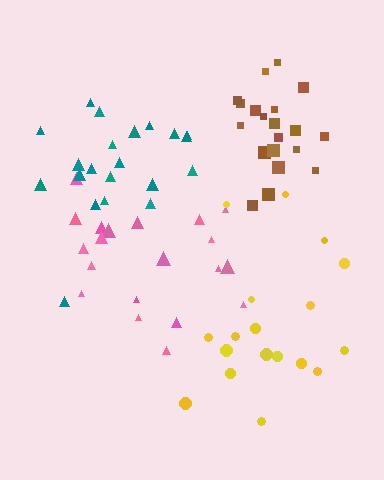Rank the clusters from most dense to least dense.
brown, teal, pink, yellow.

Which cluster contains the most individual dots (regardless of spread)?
Teal (21).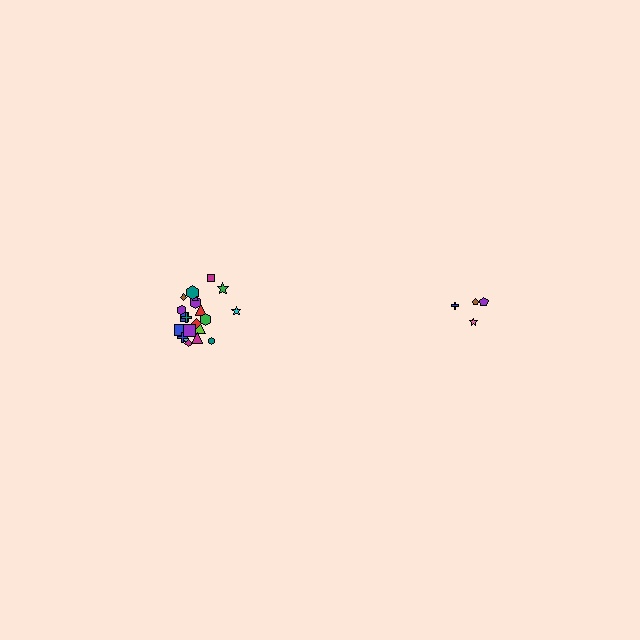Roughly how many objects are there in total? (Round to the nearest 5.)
Roughly 25 objects in total.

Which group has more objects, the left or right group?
The left group.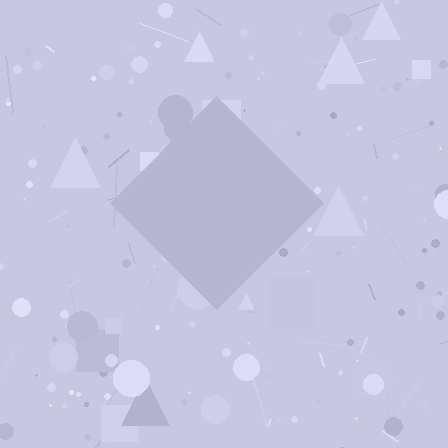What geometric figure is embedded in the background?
A diamond is embedded in the background.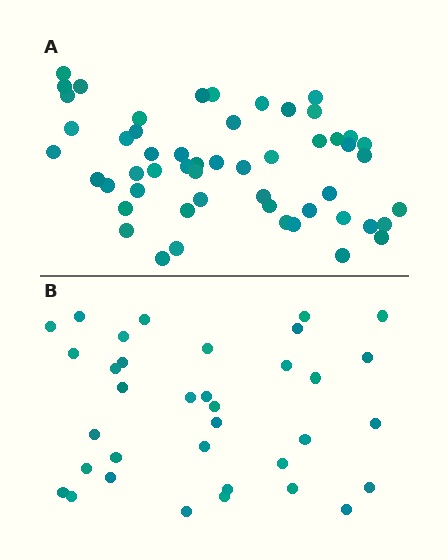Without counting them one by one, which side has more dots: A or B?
Region A (the top region) has more dots.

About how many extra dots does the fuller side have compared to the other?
Region A has approximately 20 more dots than region B.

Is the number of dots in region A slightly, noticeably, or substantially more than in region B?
Region A has substantially more. The ratio is roughly 1.5 to 1.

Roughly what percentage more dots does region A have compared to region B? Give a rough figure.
About 50% more.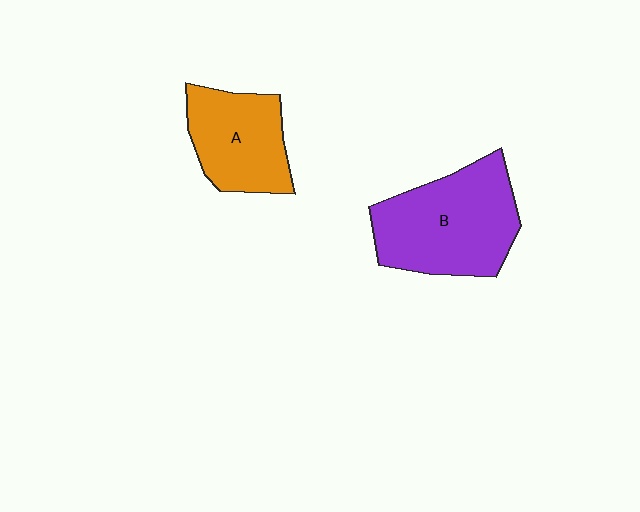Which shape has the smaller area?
Shape A (orange).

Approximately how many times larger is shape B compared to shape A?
Approximately 1.4 times.